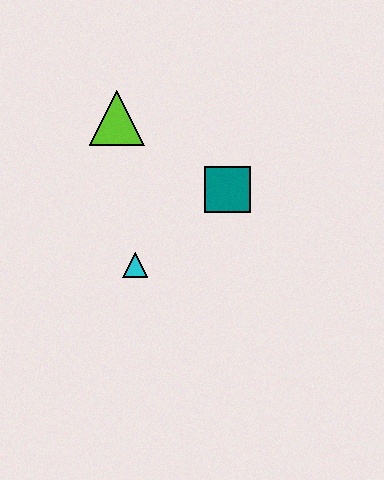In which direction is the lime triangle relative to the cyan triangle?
The lime triangle is above the cyan triangle.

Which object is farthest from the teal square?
The lime triangle is farthest from the teal square.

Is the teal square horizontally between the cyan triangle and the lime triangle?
No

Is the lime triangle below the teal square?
No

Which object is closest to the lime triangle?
The teal square is closest to the lime triangle.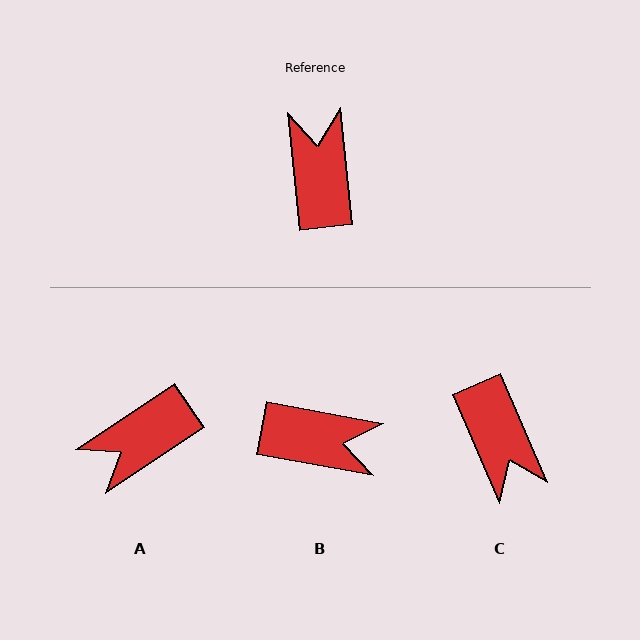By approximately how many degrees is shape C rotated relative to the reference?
Approximately 163 degrees clockwise.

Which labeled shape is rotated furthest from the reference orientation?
C, about 163 degrees away.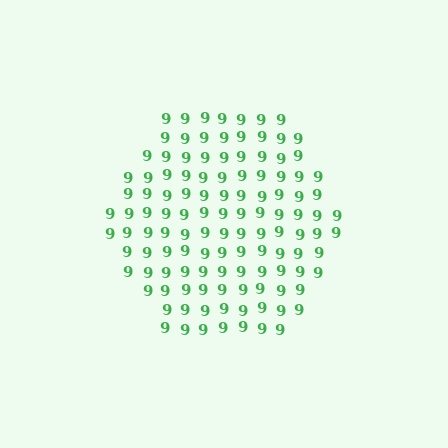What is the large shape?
The large shape is a hexagon.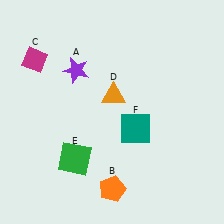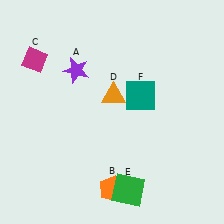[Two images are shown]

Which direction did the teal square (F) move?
The teal square (F) moved up.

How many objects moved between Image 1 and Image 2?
2 objects moved between the two images.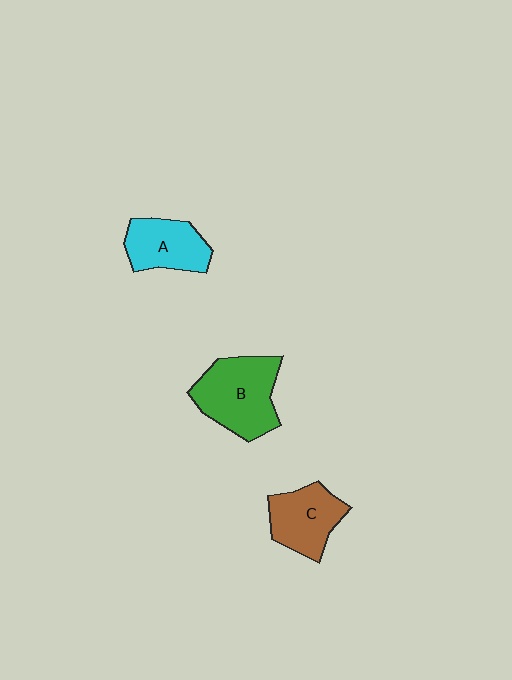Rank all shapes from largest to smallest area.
From largest to smallest: B (green), C (brown), A (cyan).